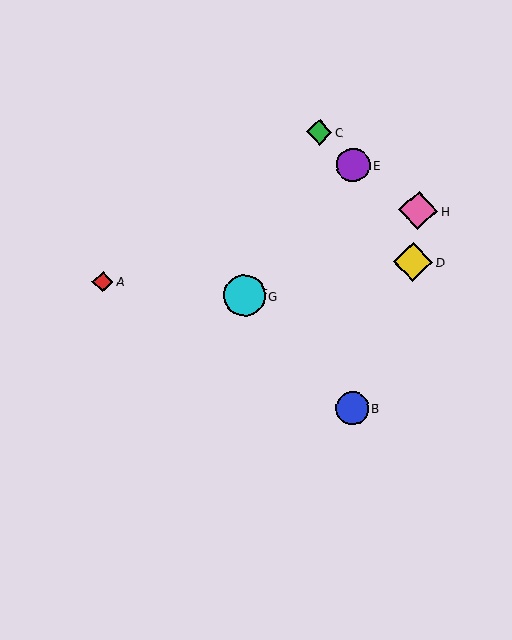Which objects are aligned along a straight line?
Objects E, F, G are aligned along a straight line.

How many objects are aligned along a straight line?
3 objects (E, F, G) are aligned along a straight line.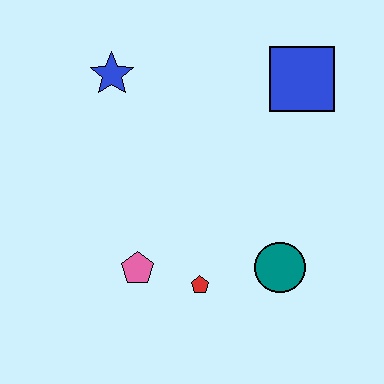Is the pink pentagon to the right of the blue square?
No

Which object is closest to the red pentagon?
The pink pentagon is closest to the red pentagon.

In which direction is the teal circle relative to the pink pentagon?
The teal circle is to the right of the pink pentagon.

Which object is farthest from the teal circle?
The blue star is farthest from the teal circle.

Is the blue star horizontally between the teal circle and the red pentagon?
No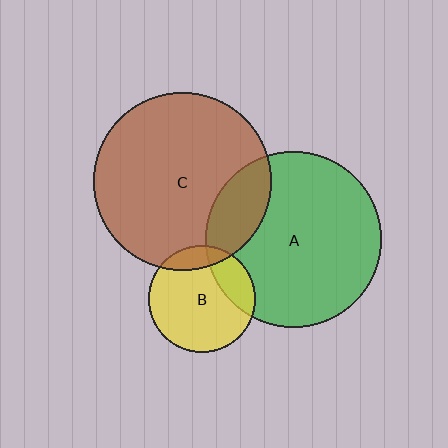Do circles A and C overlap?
Yes.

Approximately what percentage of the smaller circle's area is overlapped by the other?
Approximately 20%.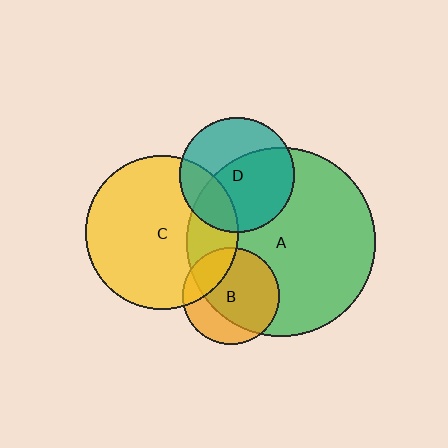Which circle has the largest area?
Circle A (green).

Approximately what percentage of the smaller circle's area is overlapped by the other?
Approximately 25%.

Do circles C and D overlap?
Yes.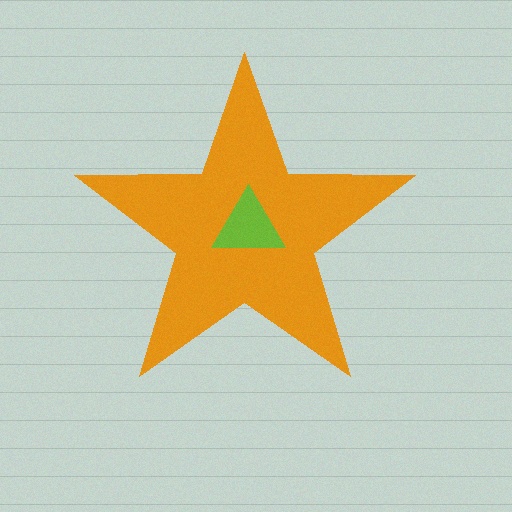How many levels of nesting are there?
2.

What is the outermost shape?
The orange star.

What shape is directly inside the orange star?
The lime triangle.